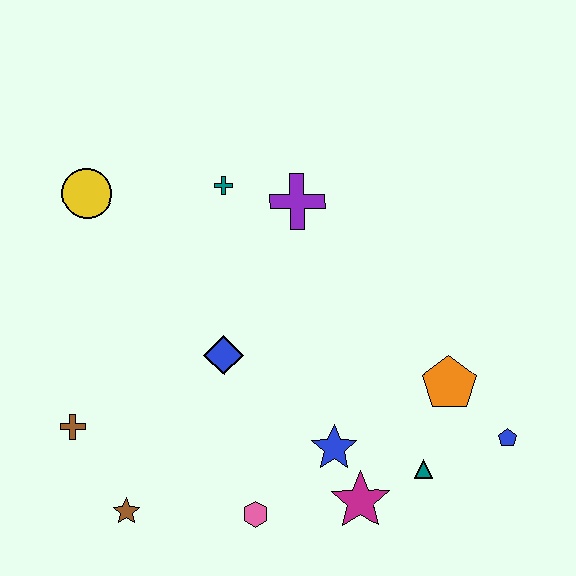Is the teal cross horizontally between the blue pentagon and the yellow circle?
Yes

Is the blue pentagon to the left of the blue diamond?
No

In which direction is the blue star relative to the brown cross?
The blue star is to the right of the brown cross.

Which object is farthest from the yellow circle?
The blue pentagon is farthest from the yellow circle.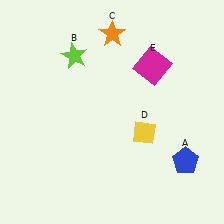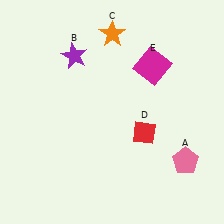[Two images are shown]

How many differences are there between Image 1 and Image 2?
There are 3 differences between the two images.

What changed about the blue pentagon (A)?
In Image 1, A is blue. In Image 2, it changed to pink.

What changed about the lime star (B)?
In Image 1, B is lime. In Image 2, it changed to purple.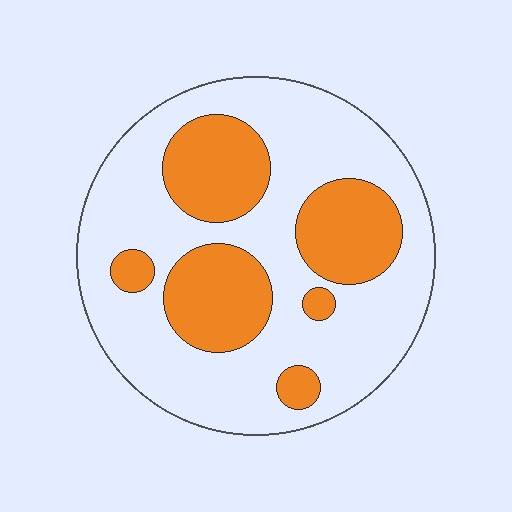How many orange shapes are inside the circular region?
6.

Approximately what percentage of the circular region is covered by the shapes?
Approximately 30%.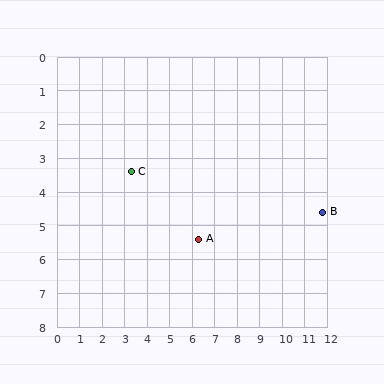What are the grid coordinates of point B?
Point B is at approximately (11.8, 4.6).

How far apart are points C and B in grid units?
Points C and B are about 8.6 grid units apart.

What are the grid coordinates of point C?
Point C is at approximately (3.3, 3.4).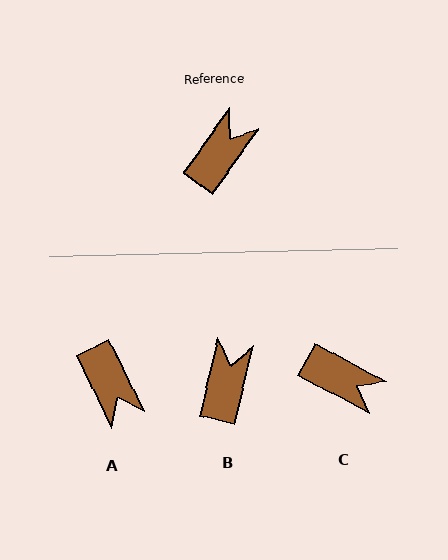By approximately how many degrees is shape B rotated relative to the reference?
Approximately 22 degrees counter-clockwise.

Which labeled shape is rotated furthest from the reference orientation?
A, about 118 degrees away.